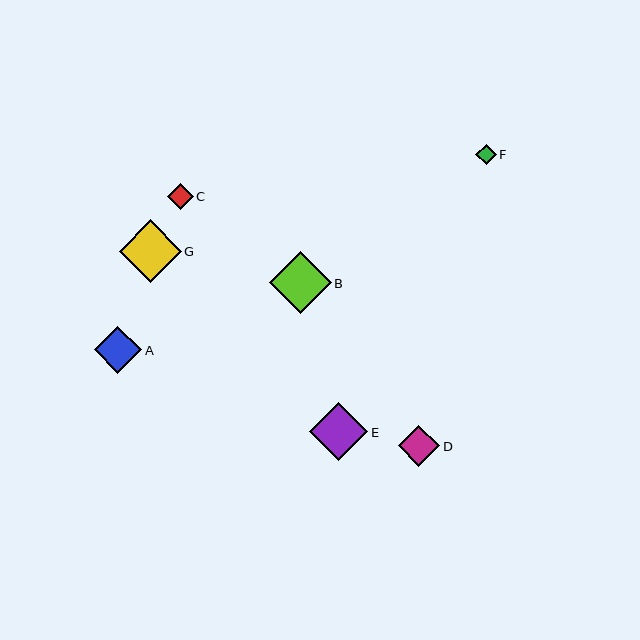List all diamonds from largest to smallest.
From largest to smallest: G, B, E, A, D, C, F.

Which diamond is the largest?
Diamond G is the largest with a size of approximately 62 pixels.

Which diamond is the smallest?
Diamond F is the smallest with a size of approximately 21 pixels.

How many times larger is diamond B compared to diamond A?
Diamond B is approximately 1.3 times the size of diamond A.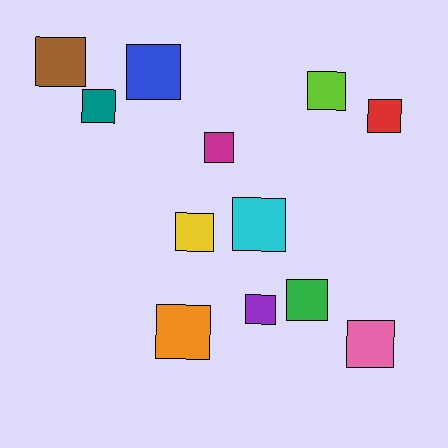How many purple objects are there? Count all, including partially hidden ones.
There is 1 purple object.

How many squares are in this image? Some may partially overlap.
There are 12 squares.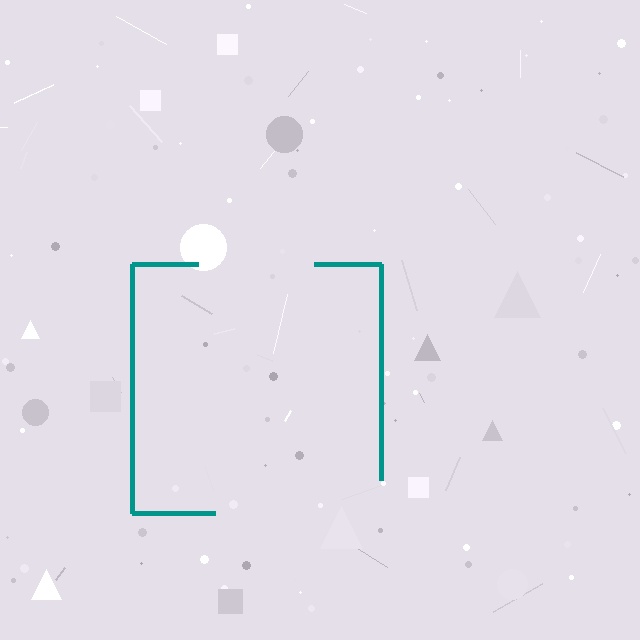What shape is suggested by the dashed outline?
The dashed outline suggests a square.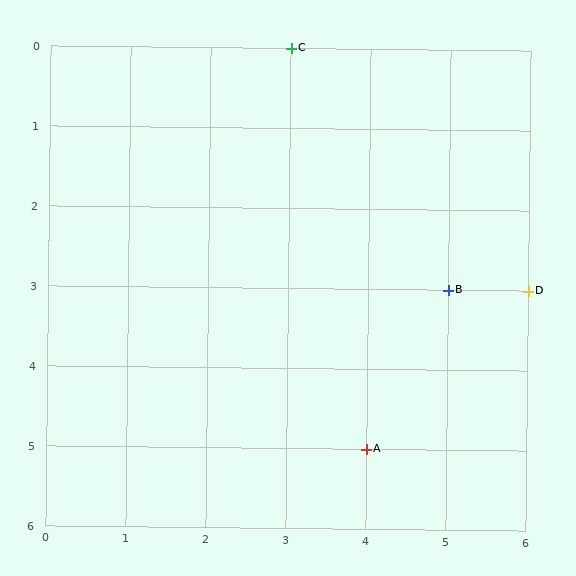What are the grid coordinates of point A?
Point A is at grid coordinates (4, 5).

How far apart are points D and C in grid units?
Points D and C are 3 columns and 3 rows apart (about 4.2 grid units diagonally).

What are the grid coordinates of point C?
Point C is at grid coordinates (3, 0).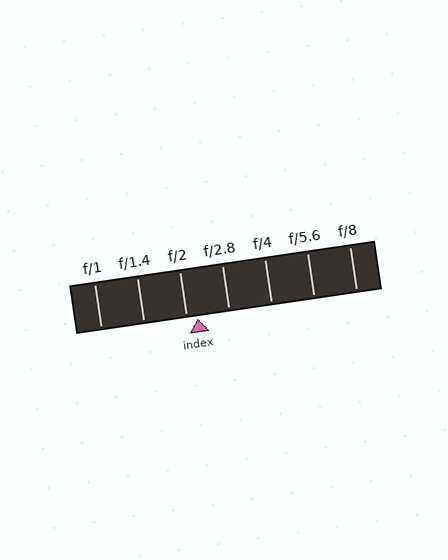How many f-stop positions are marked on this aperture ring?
There are 7 f-stop positions marked.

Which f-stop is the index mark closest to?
The index mark is closest to f/2.